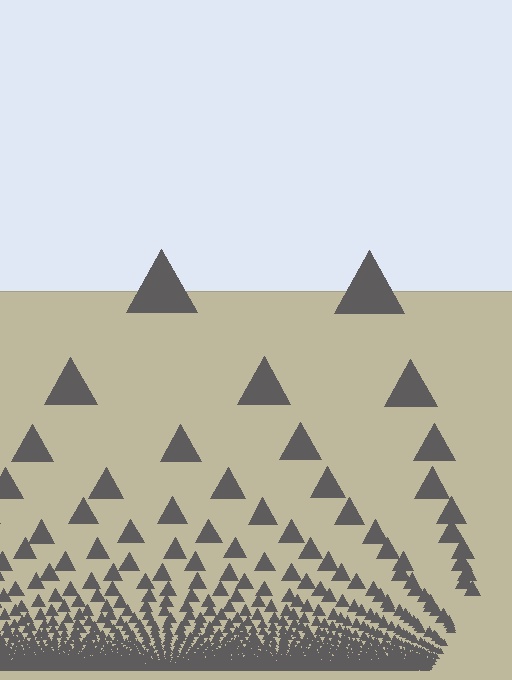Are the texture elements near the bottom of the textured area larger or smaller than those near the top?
Smaller. The gradient is inverted — elements near the bottom are smaller and denser.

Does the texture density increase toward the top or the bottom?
Density increases toward the bottom.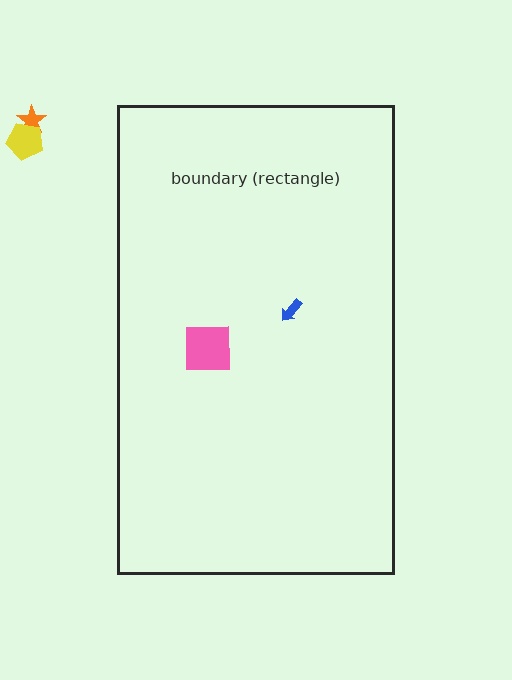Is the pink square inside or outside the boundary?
Inside.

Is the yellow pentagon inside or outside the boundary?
Outside.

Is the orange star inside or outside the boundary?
Outside.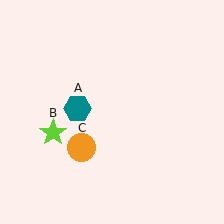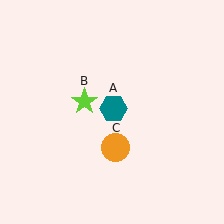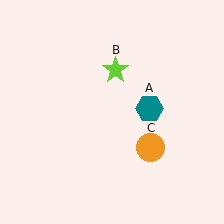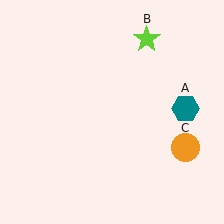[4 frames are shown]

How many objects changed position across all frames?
3 objects changed position: teal hexagon (object A), lime star (object B), orange circle (object C).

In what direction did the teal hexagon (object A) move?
The teal hexagon (object A) moved right.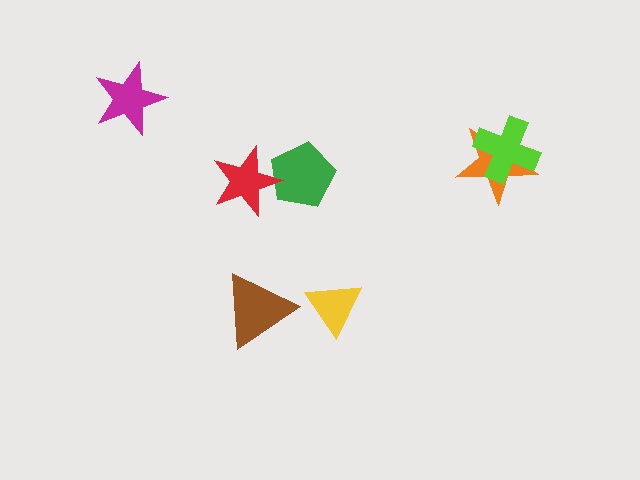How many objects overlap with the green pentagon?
1 object overlaps with the green pentagon.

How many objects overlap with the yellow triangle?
0 objects overlap with the yellow triangle.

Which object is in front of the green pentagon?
The red star is in front of the green pentagon.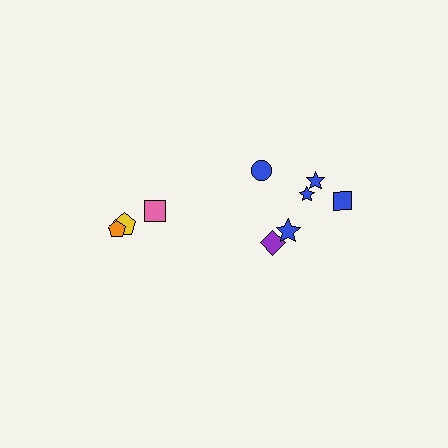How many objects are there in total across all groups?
There are 9 objects.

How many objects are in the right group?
There are 6 objects.